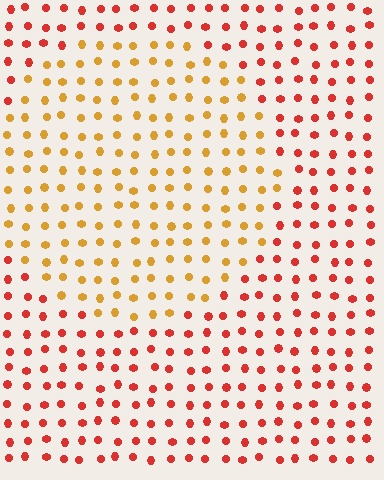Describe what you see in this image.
The image is filled with small red elements in a uniform arrangement. A circle-shaped region is visible where the elements are tinted to a slightly different hue, forming a subtle color boundary.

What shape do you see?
I see a circle.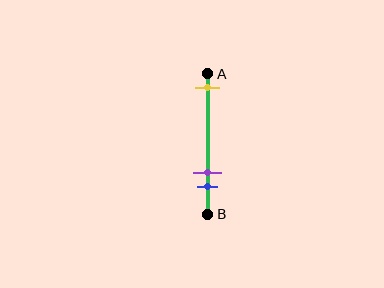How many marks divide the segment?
There are 3 marks dividing the segment.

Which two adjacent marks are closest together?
The purple and blue marks are the closest adjacent pair.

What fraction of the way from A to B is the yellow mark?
The yellow mark is approximately 10% (0.1) of the way from A to B.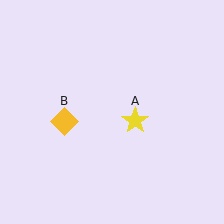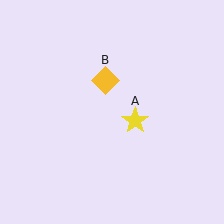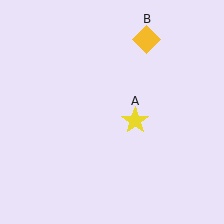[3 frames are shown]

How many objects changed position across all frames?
1 object changed position: yellow diamond (object B).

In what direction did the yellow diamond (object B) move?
The yellow diamond (object B) moved up and to the right.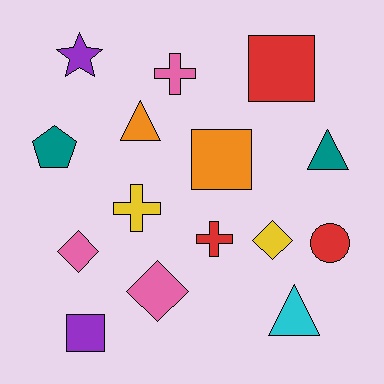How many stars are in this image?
There is 1 star.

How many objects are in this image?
There are 15 objects.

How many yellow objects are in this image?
There are 2 yellow objects.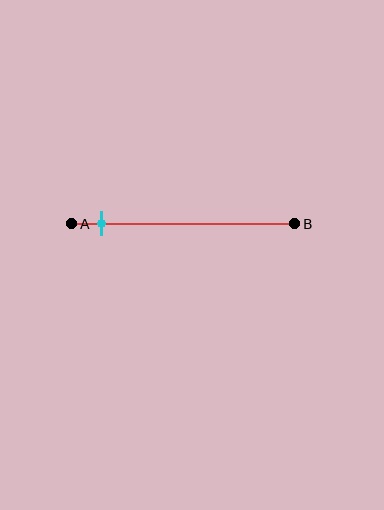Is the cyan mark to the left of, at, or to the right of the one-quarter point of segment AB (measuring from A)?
The cyan mark is to the left of the one-quarter point of segment AB.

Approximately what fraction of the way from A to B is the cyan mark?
The cyan mark is approximately 15% of the way from A to B.